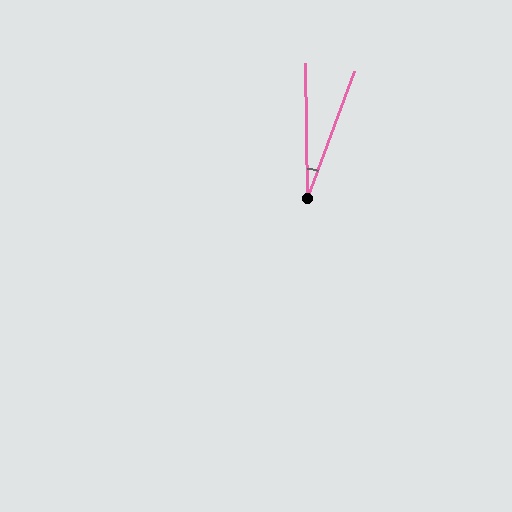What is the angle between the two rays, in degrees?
Approximately 21 degrees.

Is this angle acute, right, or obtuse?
It is acute.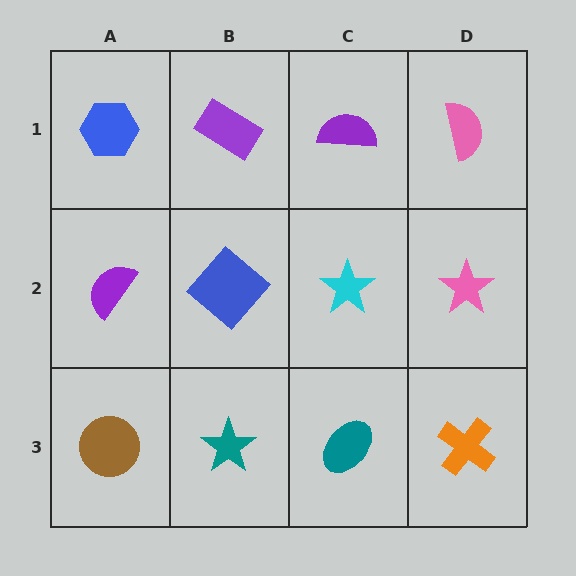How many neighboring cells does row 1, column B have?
3.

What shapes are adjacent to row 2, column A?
A blue hexagon (row 1, column A), a brown circle (row 3, column A), a blue diamond (row 2, column B).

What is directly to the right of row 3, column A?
A teal star.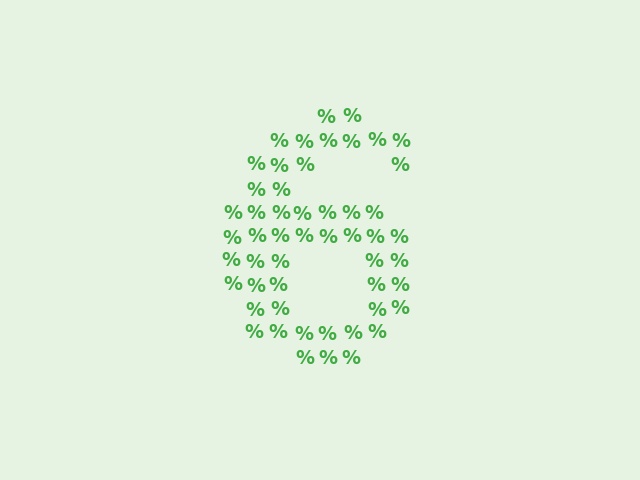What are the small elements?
The small elements are percent signs.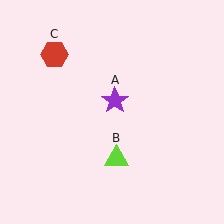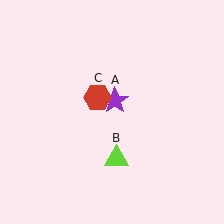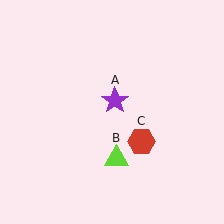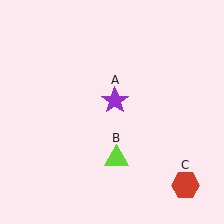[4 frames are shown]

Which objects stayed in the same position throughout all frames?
Purple star (object A) and lime triangle (object B) remained stationary.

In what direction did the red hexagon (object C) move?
The red hexagon (object C) moved down and to the right.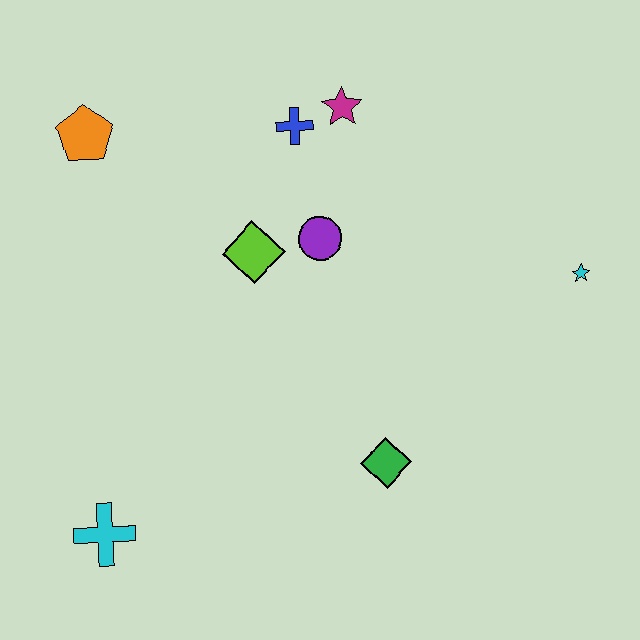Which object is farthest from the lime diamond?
The cyan star is farthest from the lime diamond.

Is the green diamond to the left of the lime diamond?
No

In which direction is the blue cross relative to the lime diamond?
The blue cross is above the lime diamond.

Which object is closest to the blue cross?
The magenta star is closest to the blue cross.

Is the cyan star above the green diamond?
Yes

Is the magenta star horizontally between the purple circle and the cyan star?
Yes